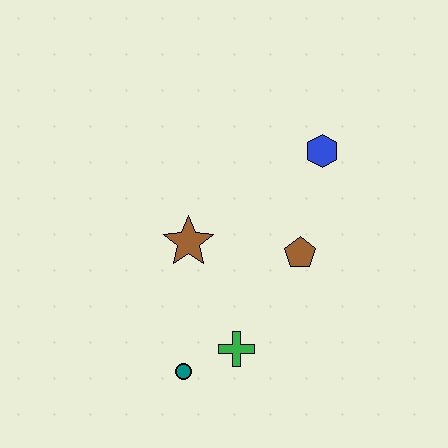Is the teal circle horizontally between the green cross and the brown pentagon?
No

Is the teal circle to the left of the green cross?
Yes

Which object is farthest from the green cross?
The blue hexagon is farthest from the green cross.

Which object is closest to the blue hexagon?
The brown pentagon is closest to the blue hexagon.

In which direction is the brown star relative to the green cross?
The brown star is above the green cross.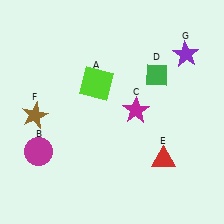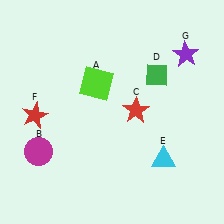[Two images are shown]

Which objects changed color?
C changed from magenta to red. E changed from red to cyan. F changed from brown to red.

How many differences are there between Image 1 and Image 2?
There are 3 differences between the two images.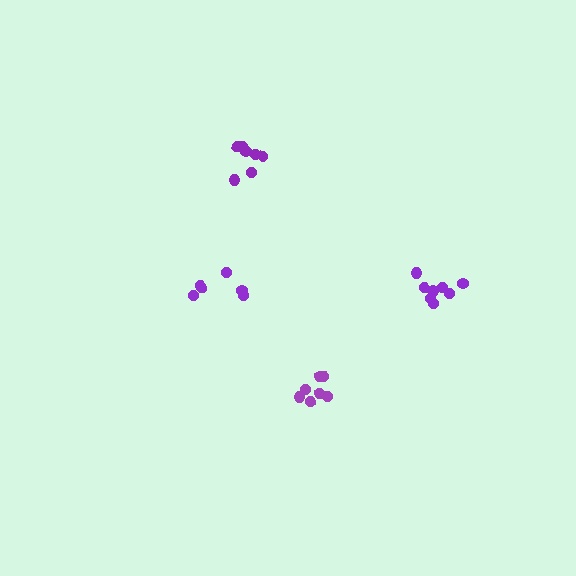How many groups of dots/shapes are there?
There are 4 groups.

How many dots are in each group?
Group 1: 7 dots, Group 2: 7 dots, Group 3: 9 dots, Group 4: 7 dots (30 total).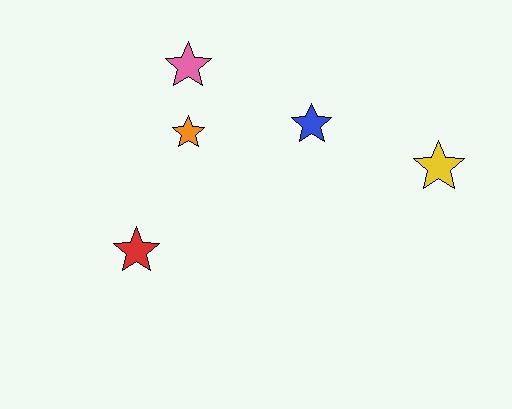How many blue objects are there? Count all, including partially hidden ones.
There is 1 blue object.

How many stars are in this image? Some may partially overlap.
There are 5 stars.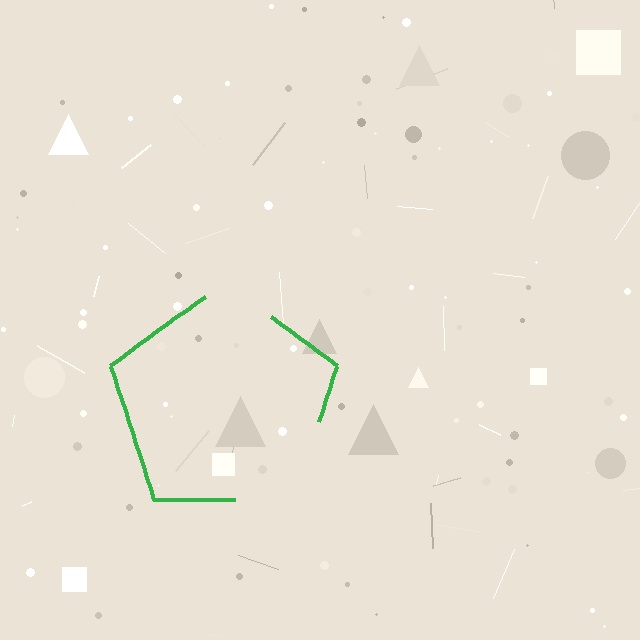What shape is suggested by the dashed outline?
The dashed outline suggests a pentagon.